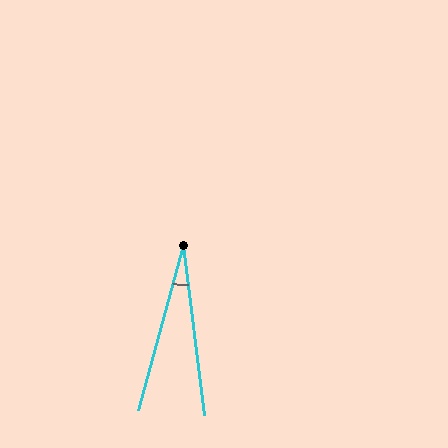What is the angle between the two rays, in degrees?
Approximately 22 degrees.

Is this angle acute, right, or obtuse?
It is acute.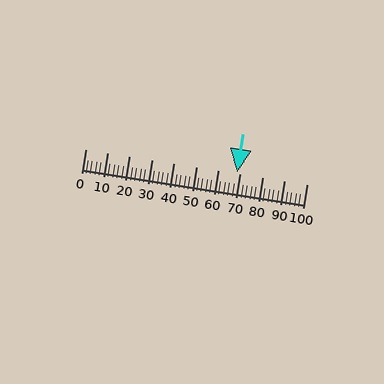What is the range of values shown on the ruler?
The ruler shows values from 0 to 100.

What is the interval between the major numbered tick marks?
The major tick marks are spaced 10 units apart.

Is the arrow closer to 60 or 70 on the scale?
The arrow is closer to 70.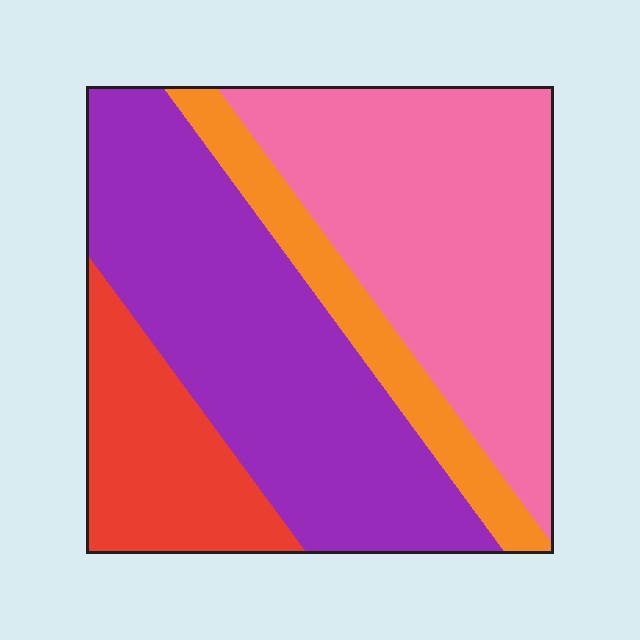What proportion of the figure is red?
Red takes up about one sixth (1/6) of the figure.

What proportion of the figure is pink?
Pink takes up about three eighths (3/8) of the figure.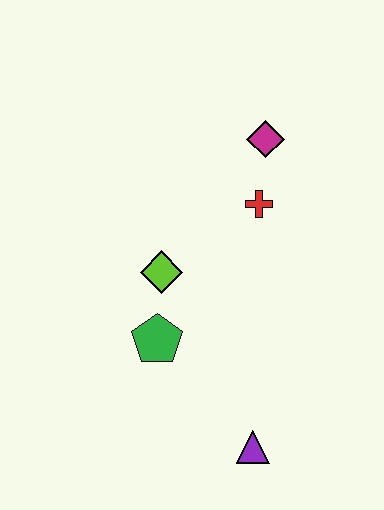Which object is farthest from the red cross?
The purple triangle is farthest from the red cross.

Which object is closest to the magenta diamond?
The red cross is closest to the magenta diamond.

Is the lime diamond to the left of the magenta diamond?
Yes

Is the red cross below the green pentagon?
No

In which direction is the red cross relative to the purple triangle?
The red cross is above the purple triangle.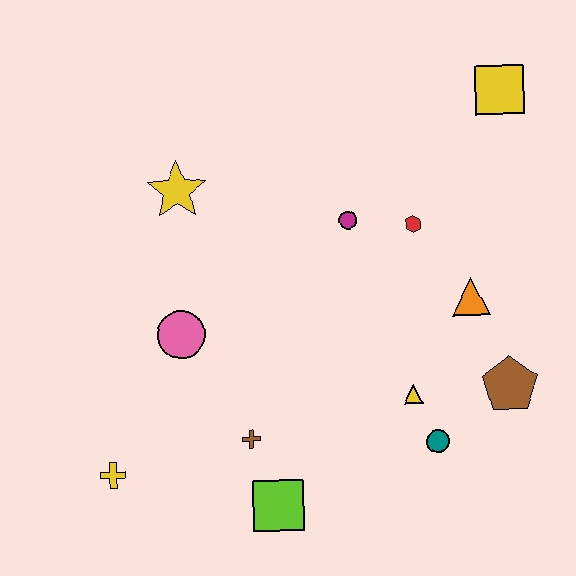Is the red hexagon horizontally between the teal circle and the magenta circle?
Yes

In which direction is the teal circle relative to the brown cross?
The teal circle is to the right of the brown cross.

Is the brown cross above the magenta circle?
No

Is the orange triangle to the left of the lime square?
No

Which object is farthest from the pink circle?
The yellow square is farthest from the pink circle.